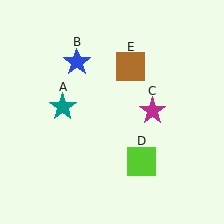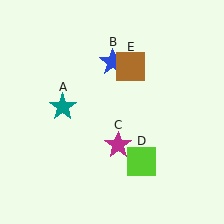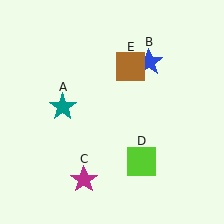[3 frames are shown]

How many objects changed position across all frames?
2 objects changed position: blue star (object B), magenta star (object C).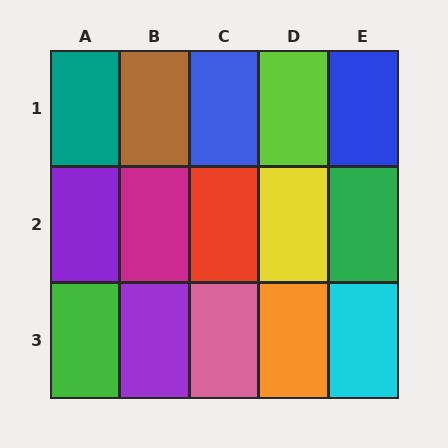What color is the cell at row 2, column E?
Green.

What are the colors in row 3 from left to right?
Green, purple, pink, orange, cyan.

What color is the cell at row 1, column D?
Lime.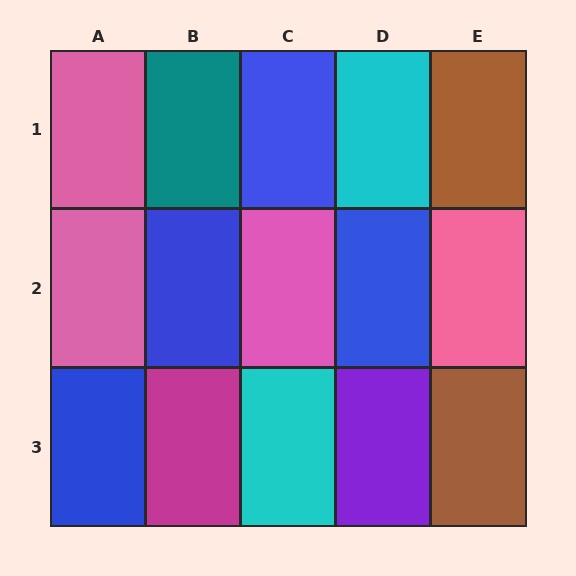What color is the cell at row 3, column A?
Blue.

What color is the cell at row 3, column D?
Purple.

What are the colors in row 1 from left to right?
Pink, teal, blue, cyan, brown.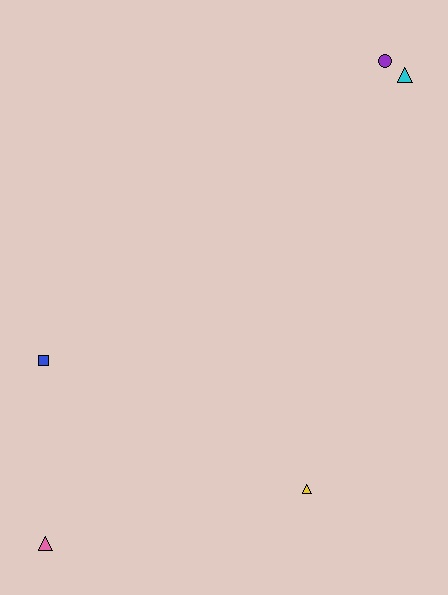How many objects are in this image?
There are 5 objects.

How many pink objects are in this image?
There is 1 pink object.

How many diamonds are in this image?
There are no diamonds.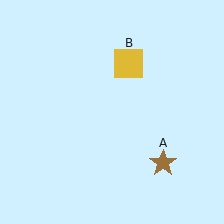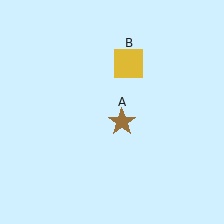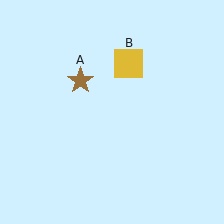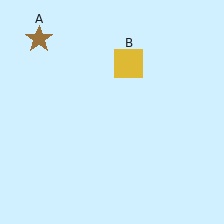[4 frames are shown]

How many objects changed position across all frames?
1 object changed position: brown star (object A).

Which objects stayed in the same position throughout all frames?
Yellow square (object B) remained stationary.